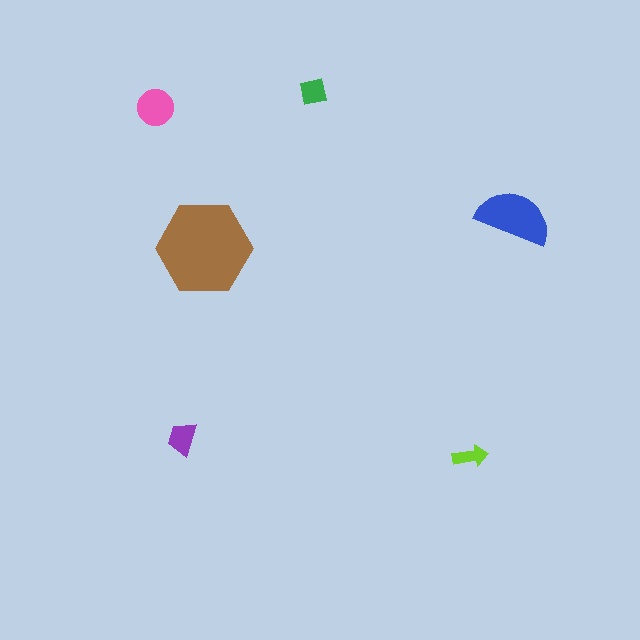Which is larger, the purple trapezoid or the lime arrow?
The purple trapezoid.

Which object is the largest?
The brown hexagon.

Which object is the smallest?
The lime arrow.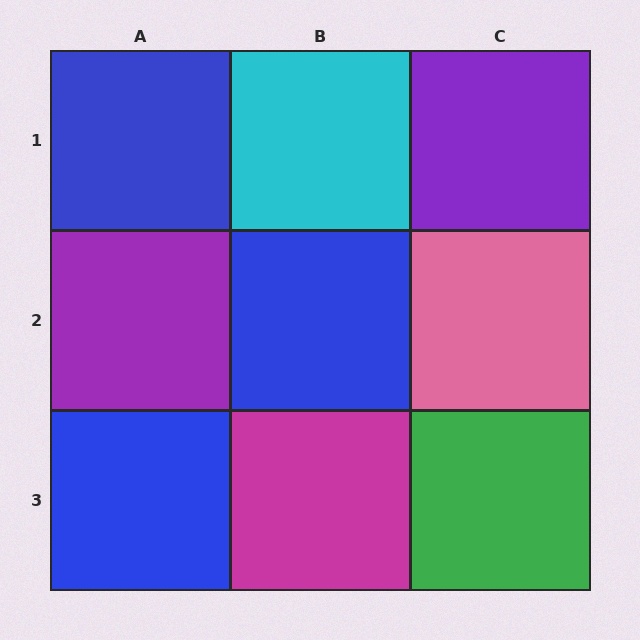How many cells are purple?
2 cells are purple.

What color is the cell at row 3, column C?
Green.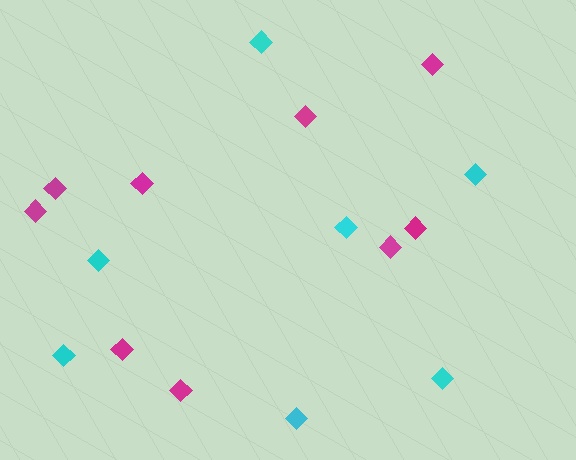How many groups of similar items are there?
There are 2 groups: one group of cyan diamonds (7) and one group of magenta diamonds (9).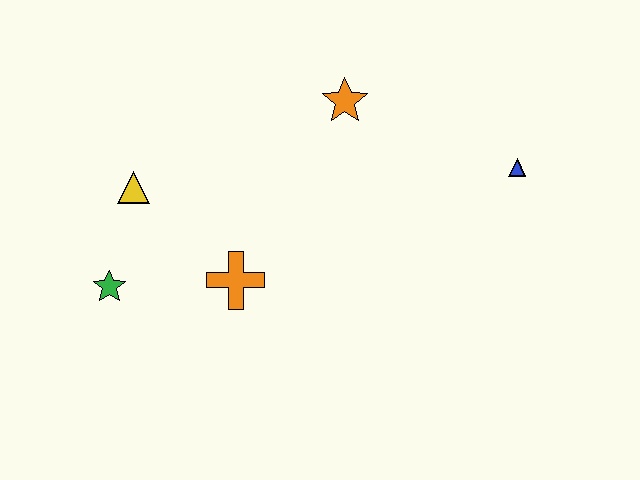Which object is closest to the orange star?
The blue triangle is closest to the orange star.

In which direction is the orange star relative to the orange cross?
The orange star is above the orange cross.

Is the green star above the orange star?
No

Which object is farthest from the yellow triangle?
The blue triangle is farthest from the yellow triangle.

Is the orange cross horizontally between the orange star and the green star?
Yes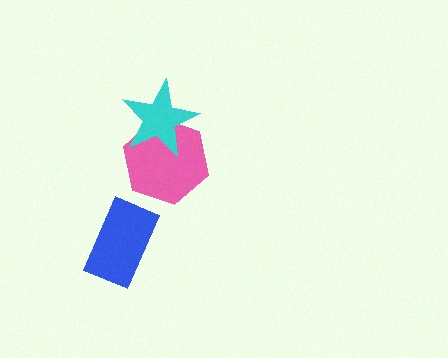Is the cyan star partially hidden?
No, no other shape covers it.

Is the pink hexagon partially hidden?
Yes, it is partially covered by another shape.